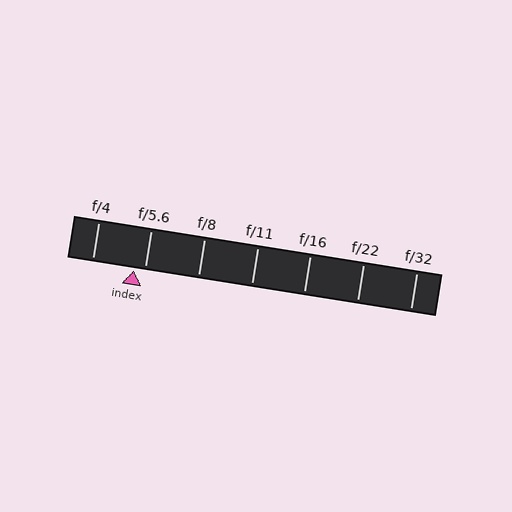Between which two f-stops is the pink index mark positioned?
The index mark is between f/4 and f/5.6.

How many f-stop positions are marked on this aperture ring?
There are 7 f-stop positions marked.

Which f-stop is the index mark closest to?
The index mark is closest to f/5.6.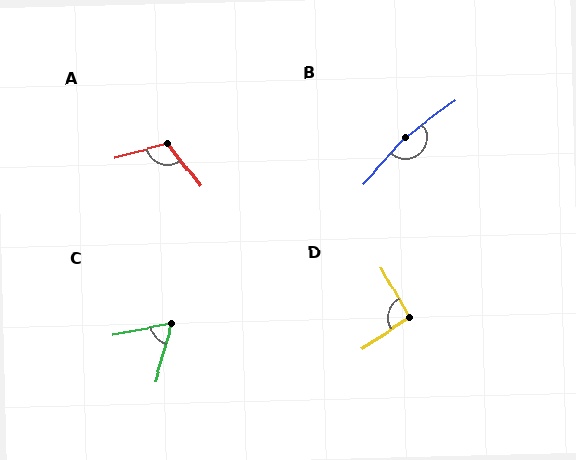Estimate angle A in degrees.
Approximately 112 degrees.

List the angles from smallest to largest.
C (64°), D (93°), A (112°), B (169°).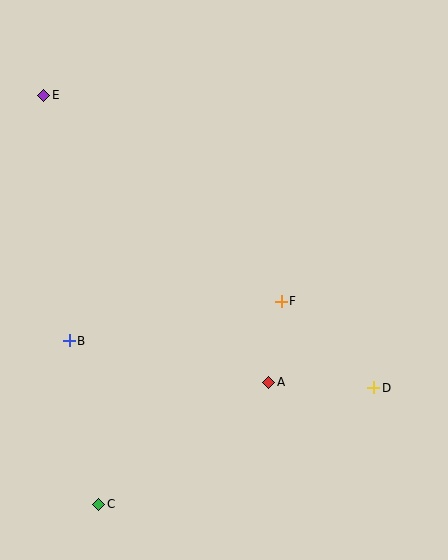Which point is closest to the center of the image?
Point F at (281, 301) is closest to the center.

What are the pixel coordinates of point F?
Point F is at (281, 301).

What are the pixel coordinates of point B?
Point B is at (69, 341).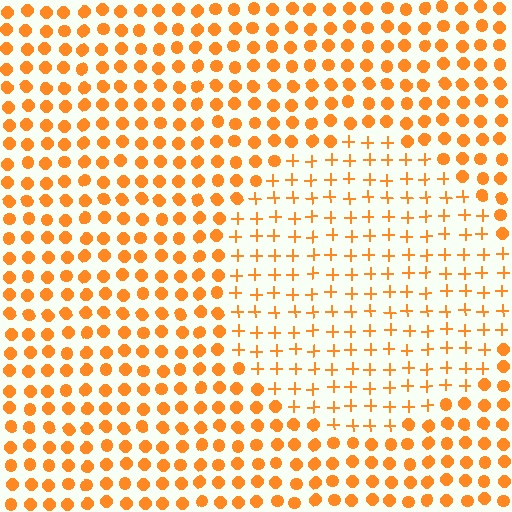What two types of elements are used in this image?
The image uses plus signs inside the circle region and circles outside it.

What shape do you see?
I see a circle.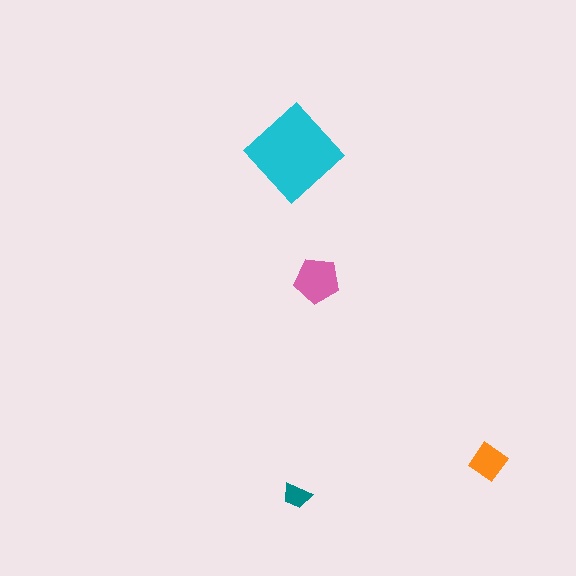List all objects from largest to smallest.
The cyan diamond, the pink pentagon, the orange diamond, the teal trapezoid.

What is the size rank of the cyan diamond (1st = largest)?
1st.